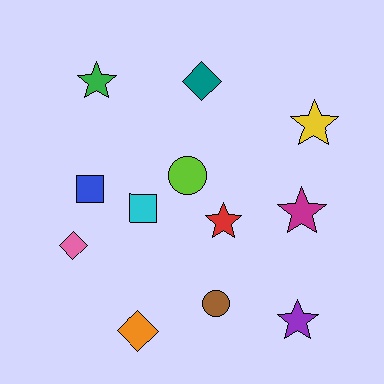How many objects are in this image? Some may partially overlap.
There are 12 objects.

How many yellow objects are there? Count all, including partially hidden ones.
There is 1 yellow object.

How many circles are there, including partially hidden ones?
There are 2 circles.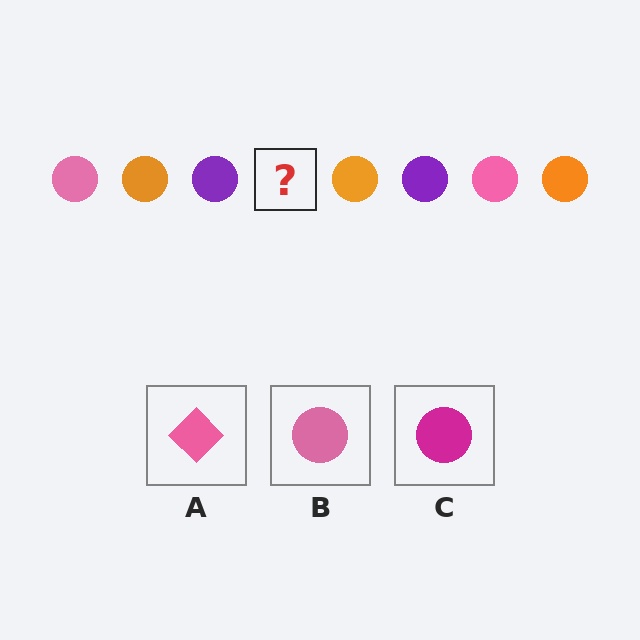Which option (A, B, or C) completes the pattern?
B.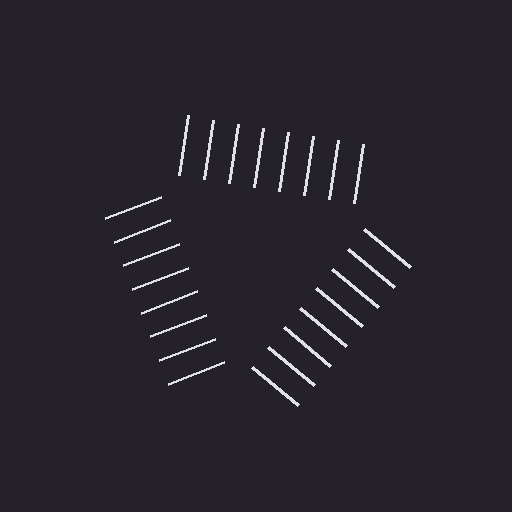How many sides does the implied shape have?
3 sides — the line-ends trace a triangle.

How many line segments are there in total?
24 — 8 along each of the 3 edges.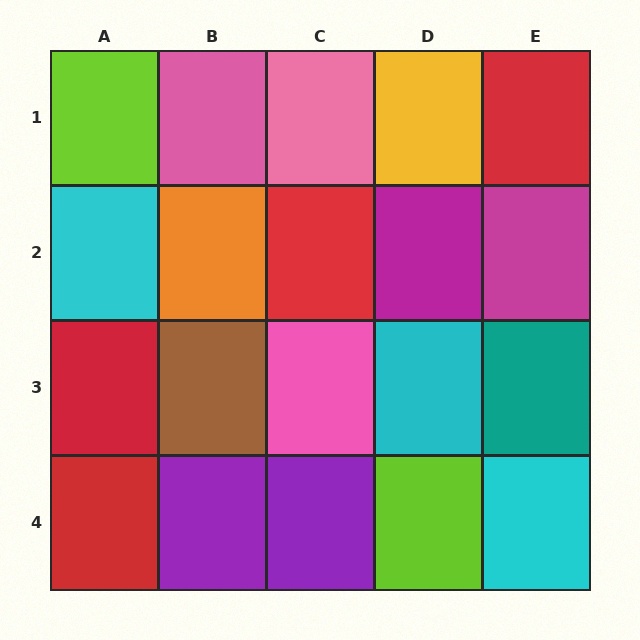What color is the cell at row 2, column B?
Orange.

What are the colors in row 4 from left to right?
Red, purple, purple, lime, cyan.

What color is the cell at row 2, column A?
Cyan.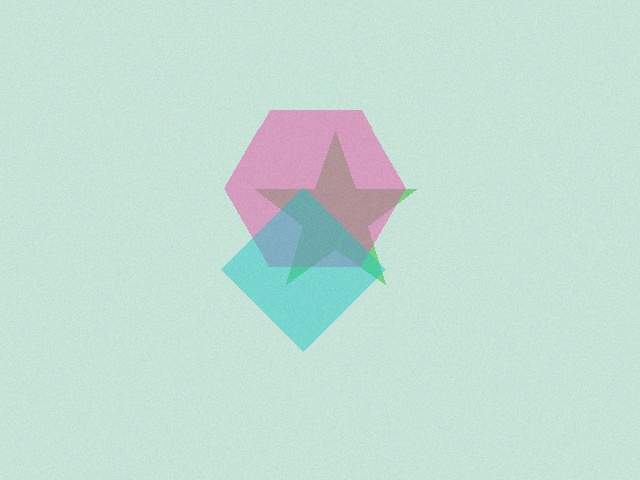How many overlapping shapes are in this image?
There are 3 overlapping shapes in the image.